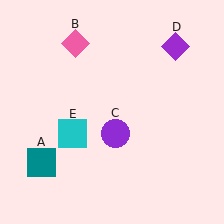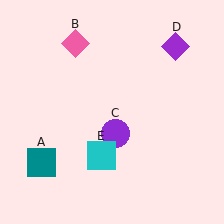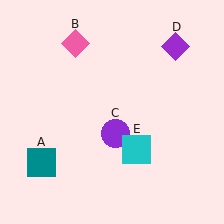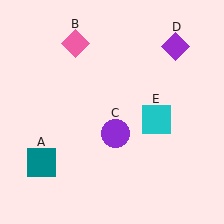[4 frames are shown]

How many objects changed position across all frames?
1 object changed position: cyan square (object E).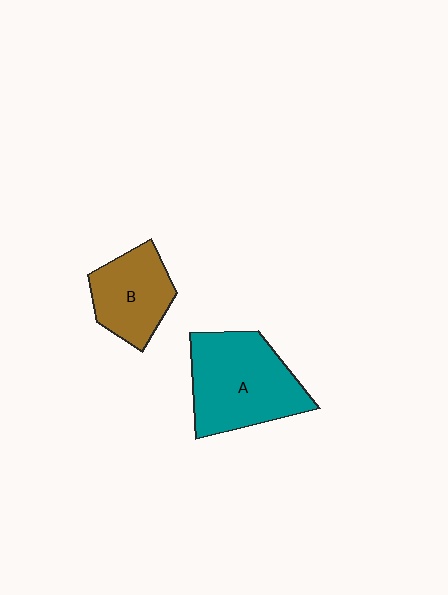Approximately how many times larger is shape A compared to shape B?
Approximately 1.5 times.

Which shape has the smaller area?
Shape B (brown).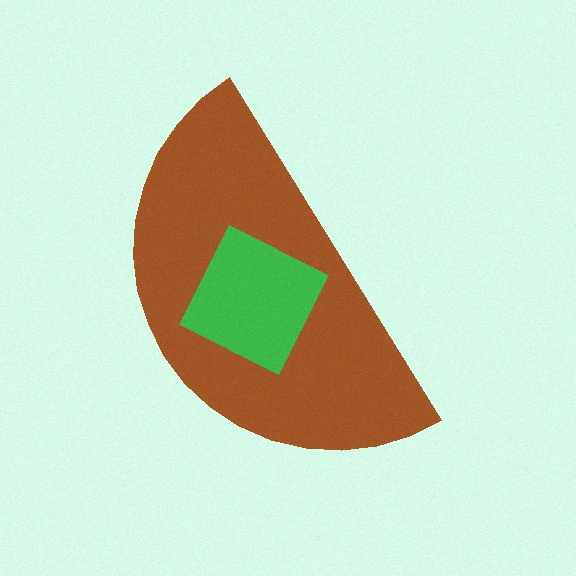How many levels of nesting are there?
2.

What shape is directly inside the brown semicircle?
The green diamond.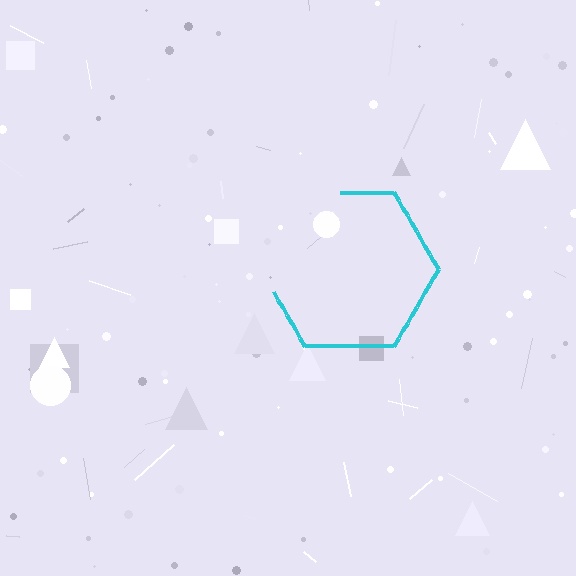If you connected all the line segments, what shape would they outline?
They would outline a hexagon.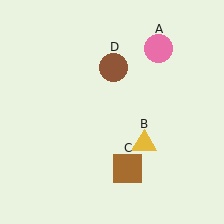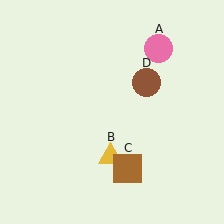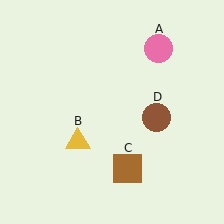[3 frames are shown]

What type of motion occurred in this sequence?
The yellow triangle (object B), brown circle (object D) rotated clockwise around the center of the scene.